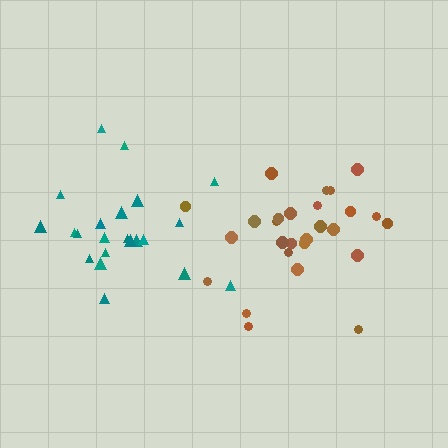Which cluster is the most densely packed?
Brown.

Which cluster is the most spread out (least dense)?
Teal.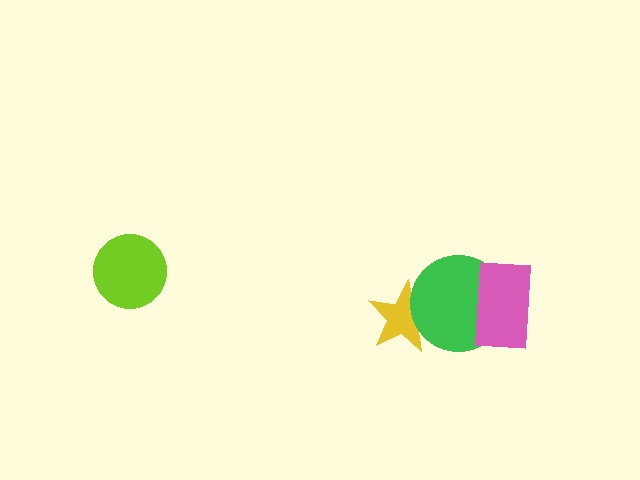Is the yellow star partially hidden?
Yes, it is partially covered by another shape.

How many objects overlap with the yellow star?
1 object overlaps with the yellow star.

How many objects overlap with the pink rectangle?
1 object overlaps with the pink rectangle.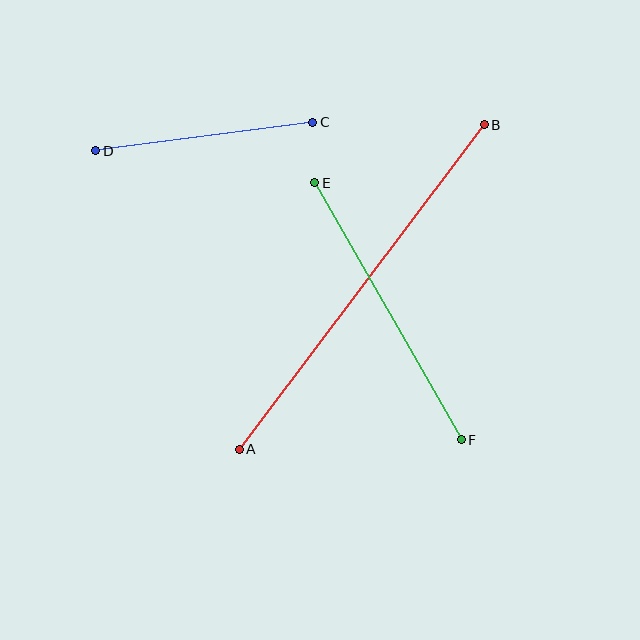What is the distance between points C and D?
The distance is approximately 219 pixels.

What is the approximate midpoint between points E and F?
The midpoint is at approximately (388, 311) pixels.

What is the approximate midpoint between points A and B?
The midpoint is at approximately (362, 287) pixels.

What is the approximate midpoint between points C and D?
The midpoint is at approximately (204, 137) pixels.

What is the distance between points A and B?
The distance is approximately 407 pixels.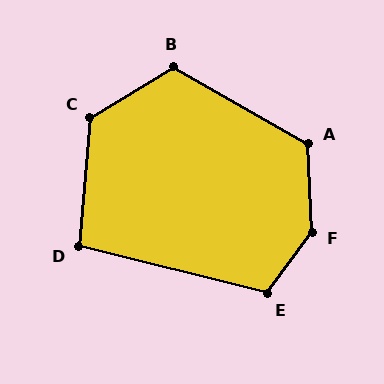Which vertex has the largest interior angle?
F, at approximately 142 degrees.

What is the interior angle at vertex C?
Approximately 126 degrees (obtuse).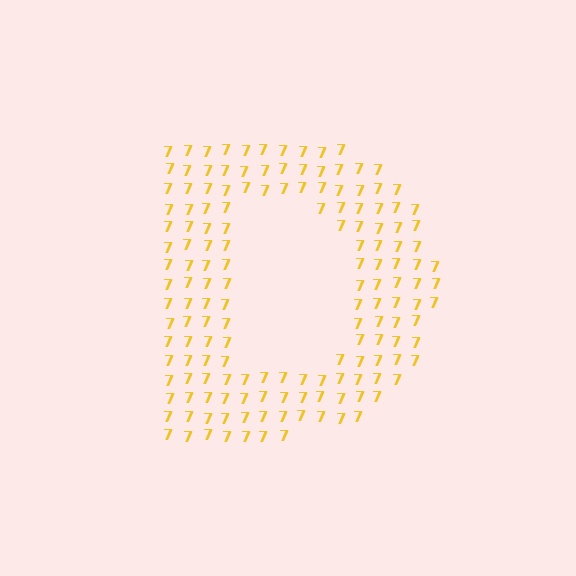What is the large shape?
The large shape is the letter D.